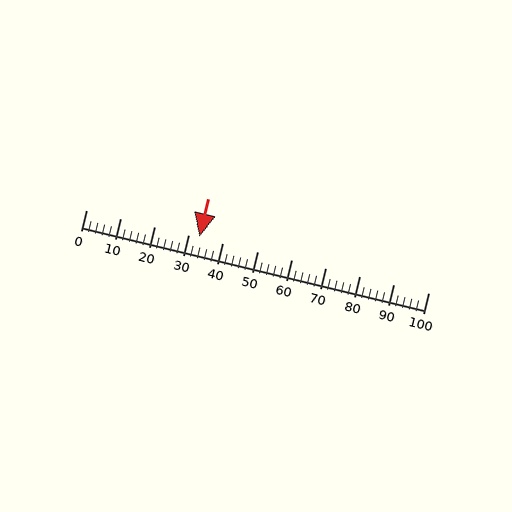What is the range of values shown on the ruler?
The ruler shows values from 0 to 100.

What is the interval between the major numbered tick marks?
The major tick marks are spaced 10 units apart.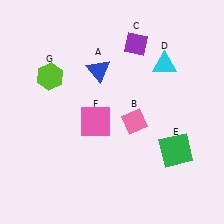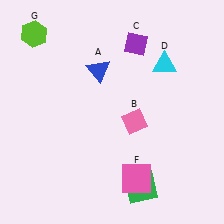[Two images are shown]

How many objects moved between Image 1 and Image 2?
3 objects moved between the two images.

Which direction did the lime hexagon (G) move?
The lime hexagon (G) moved up.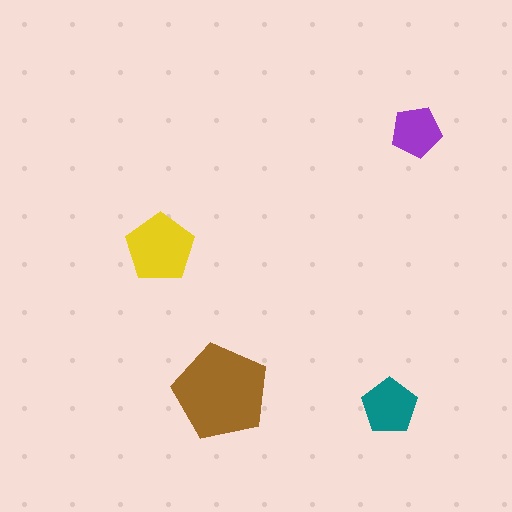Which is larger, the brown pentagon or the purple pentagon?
The brown one.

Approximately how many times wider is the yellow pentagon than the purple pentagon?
About 1.5 times wider.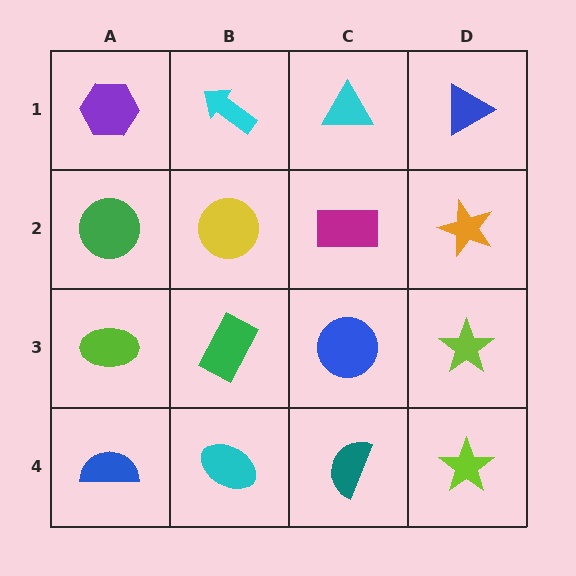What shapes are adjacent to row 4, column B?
A green rectangle (row 3, column B), a blue semicircle (row 4, column A), a teal semicircle (row 4, column C).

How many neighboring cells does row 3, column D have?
3.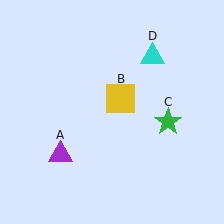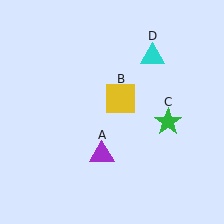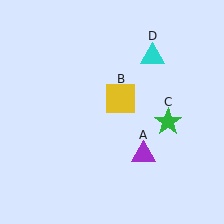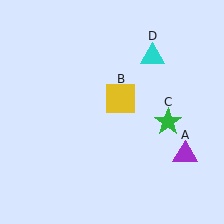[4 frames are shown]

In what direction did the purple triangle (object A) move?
The purple triangle (object A) moved right.